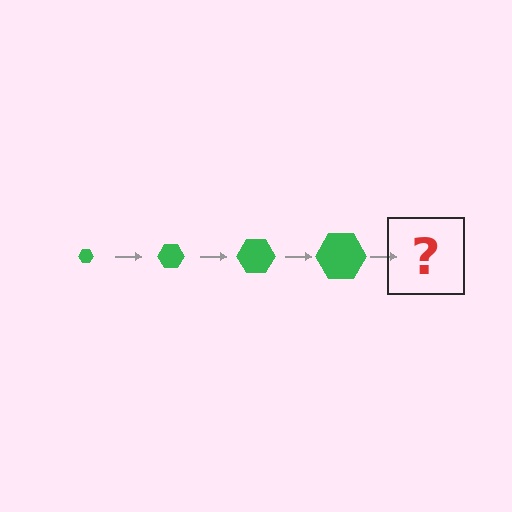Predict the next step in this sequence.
The next step is a green hexagon, larger than the previous one.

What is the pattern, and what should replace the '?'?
The pattern is that the hexagon gets progressively larger each step. The '?' should be a green hexagon, larger than the previous one.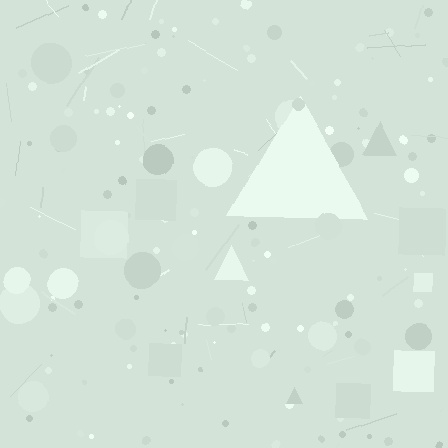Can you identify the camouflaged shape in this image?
The camouflaged shape is a triangle.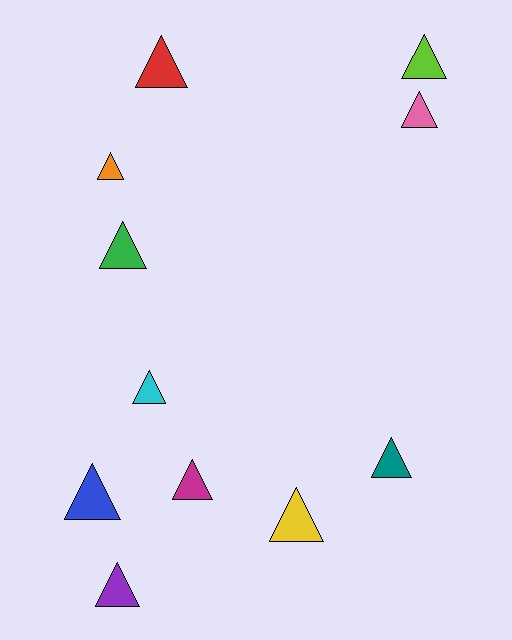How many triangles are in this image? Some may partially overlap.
There are 11 triangles.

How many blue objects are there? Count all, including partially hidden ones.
There is 1 blue object.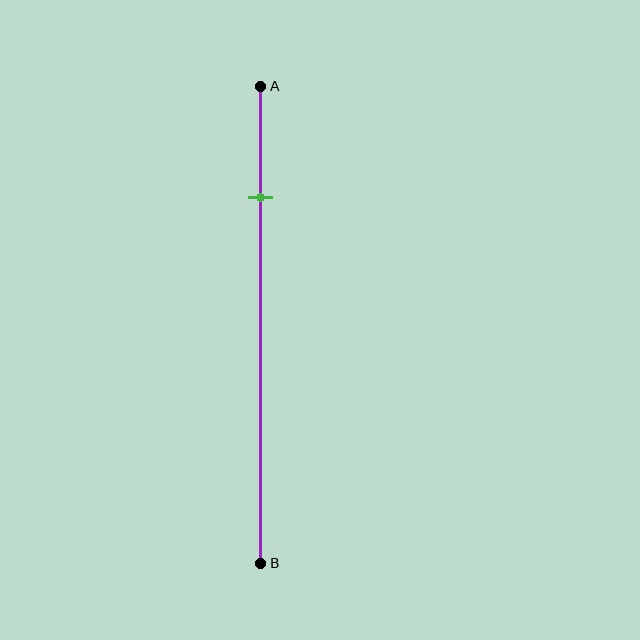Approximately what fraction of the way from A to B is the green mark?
The green mark is approximately 25% of the way from A to B.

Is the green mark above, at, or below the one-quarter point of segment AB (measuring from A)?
The green mark is approximately at the one-quarter point of segment AB.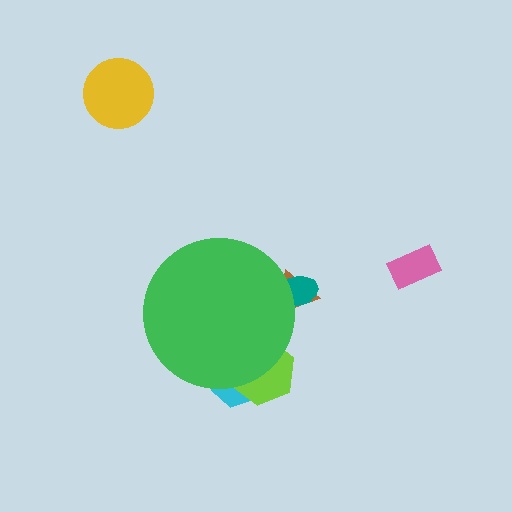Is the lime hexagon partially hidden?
Yes, the lime hexagon is partially hidden behind the green circle.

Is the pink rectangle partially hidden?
No, the pink rectangle is fully visible.